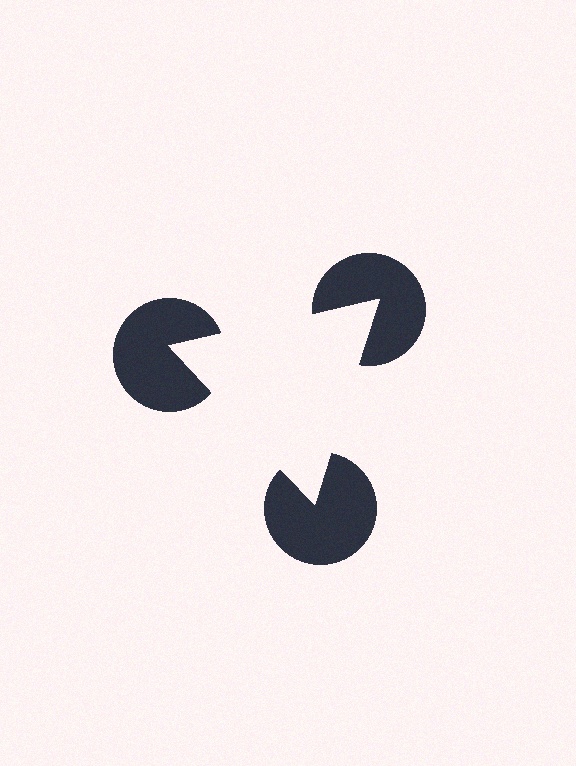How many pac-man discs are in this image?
There are 3 — one at each vertex of the illusory triangle.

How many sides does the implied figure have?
3 sides.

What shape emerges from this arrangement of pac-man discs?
An illusory triangle — its edges are inferred from the aligned wedge cuts in the pac-man discs, not physically drawn.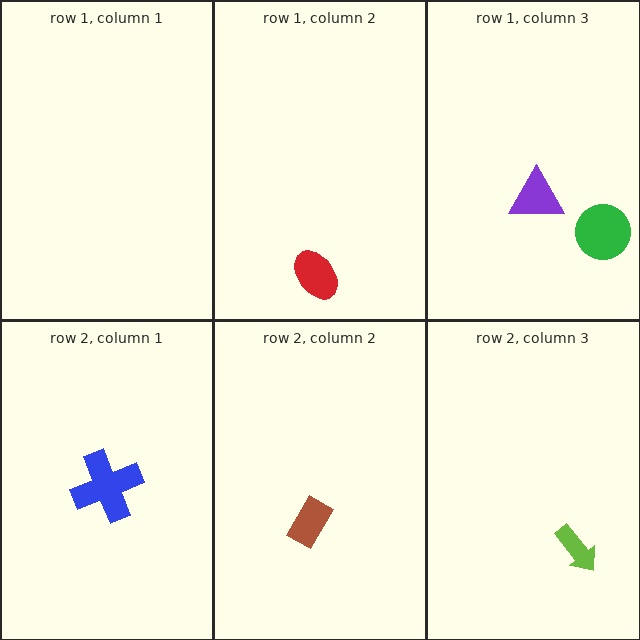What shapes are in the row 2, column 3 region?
The lime arrow.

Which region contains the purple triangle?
The row 1, column 3 region.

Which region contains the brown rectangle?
The row 2, column 2 region.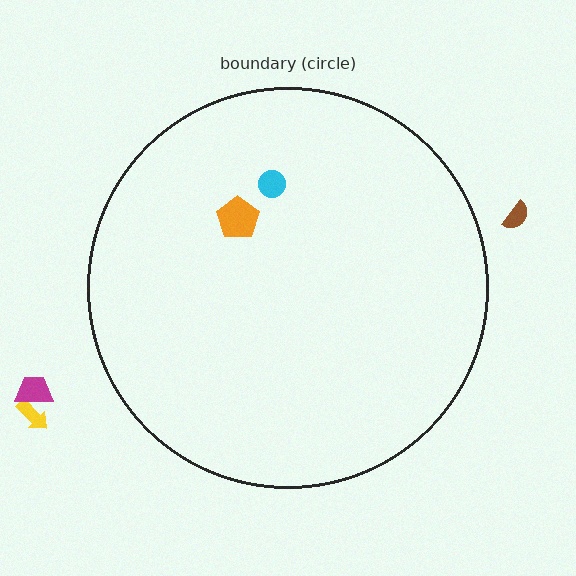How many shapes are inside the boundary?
2 inside, 3 outside.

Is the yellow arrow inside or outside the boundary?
Outside.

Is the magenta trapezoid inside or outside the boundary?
Outside.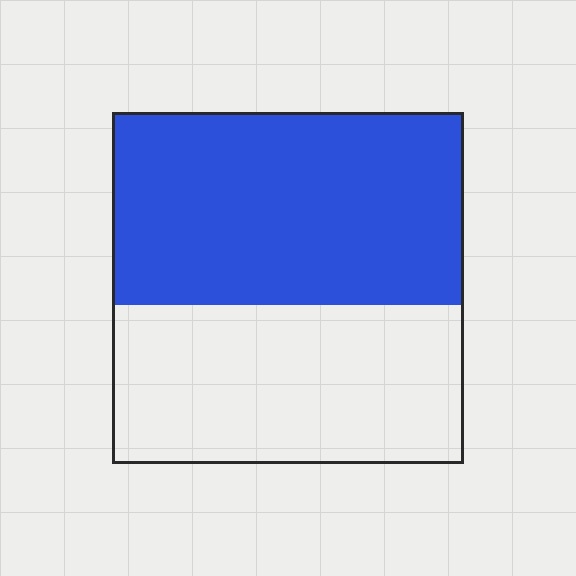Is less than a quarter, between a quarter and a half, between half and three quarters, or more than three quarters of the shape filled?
Between half and three quarters.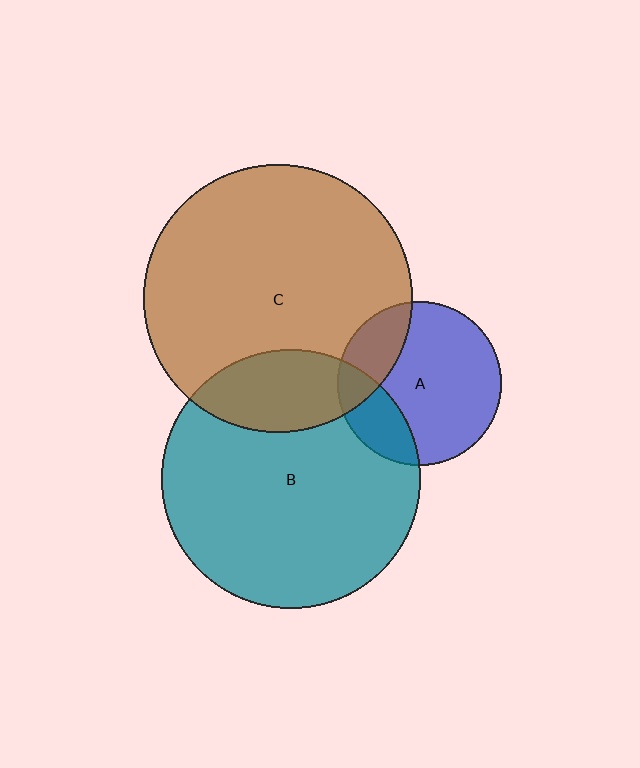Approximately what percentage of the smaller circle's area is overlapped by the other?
Approximately 20%.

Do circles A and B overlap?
Yes.